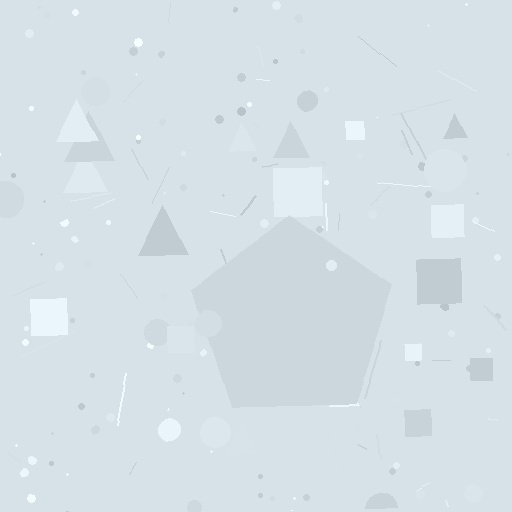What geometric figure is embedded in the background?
A pentagon is embedded in the background.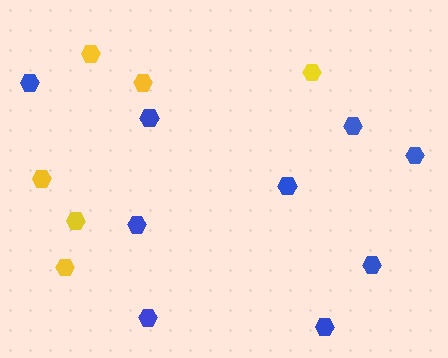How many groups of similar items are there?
There are 2 groups: one group of blue hexagons (9) and one group of yellow hexagons (6).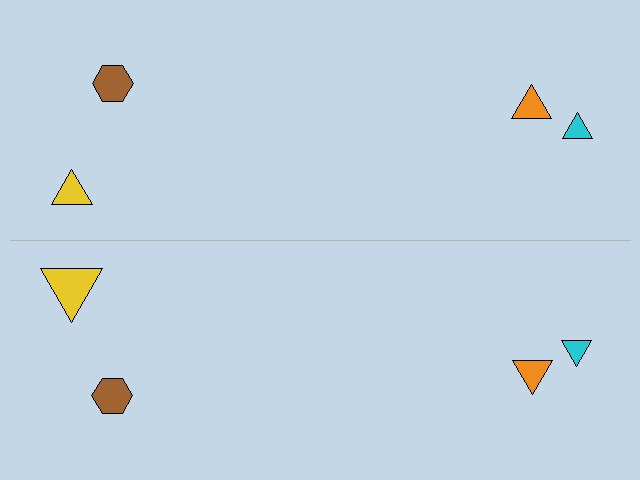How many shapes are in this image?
There are 8 shapes in this image.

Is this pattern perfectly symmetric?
No, the pattern is not perfectly symmetric. The yellow triangle on the bottom side has a different size than its mirror counterpart.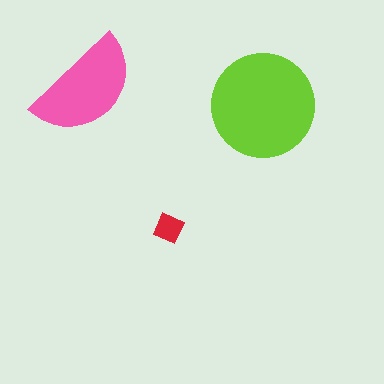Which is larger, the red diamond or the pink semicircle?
The pink semicircle.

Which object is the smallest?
The red diamond.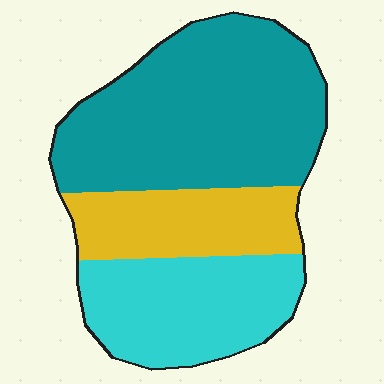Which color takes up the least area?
Yellow, at roughly 20%.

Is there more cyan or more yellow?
Cyan.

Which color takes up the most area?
Teal, at roughly 50%.